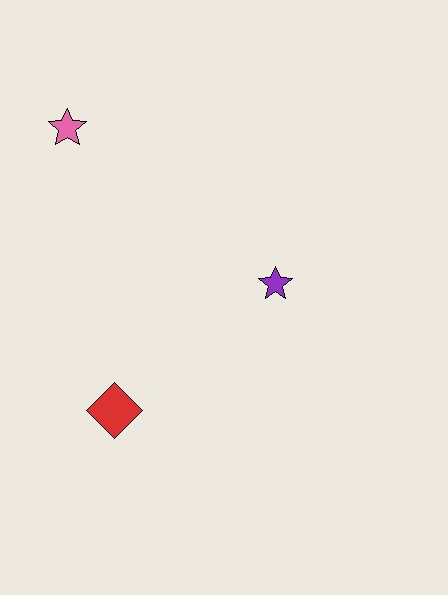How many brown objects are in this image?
There are no brown objects.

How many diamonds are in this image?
There is 1 diamond.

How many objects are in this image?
There are 3 objects.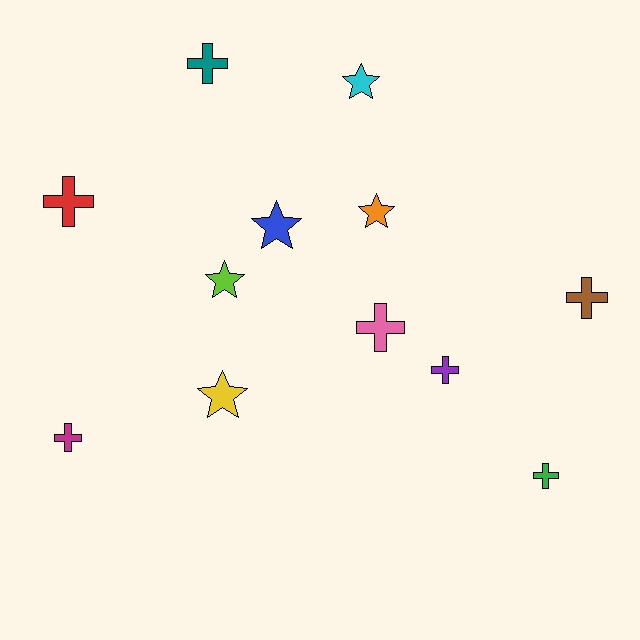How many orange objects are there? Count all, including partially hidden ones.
There is 1 orange object.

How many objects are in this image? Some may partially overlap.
There are 12 objects.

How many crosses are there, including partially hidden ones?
There are 7 crosses.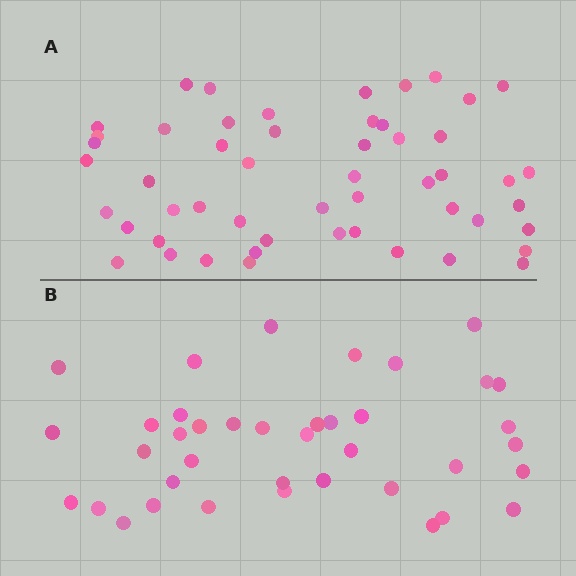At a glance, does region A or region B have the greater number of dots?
Region A (the top region) has more dots.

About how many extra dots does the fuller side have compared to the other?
Region A has approximately 15 more dots than region B.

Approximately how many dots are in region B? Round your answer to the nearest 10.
About 40 dots. (The exact count is 39, which rounds to 40.)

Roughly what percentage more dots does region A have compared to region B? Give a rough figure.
About 35% more.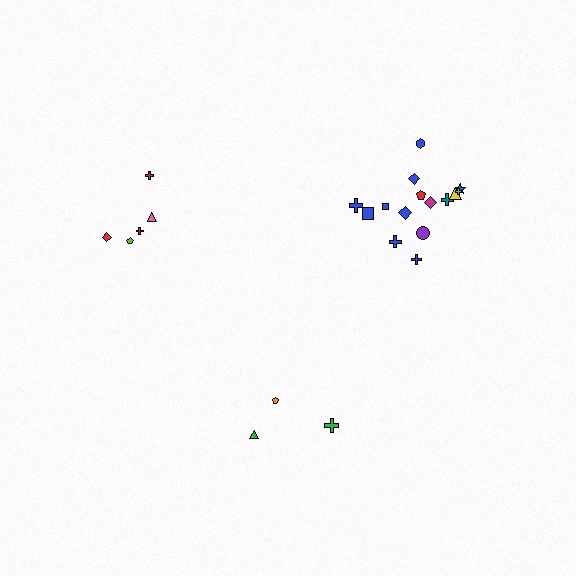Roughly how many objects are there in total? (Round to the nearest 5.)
Roughly 25 objects in total.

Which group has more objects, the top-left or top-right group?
The top-right group.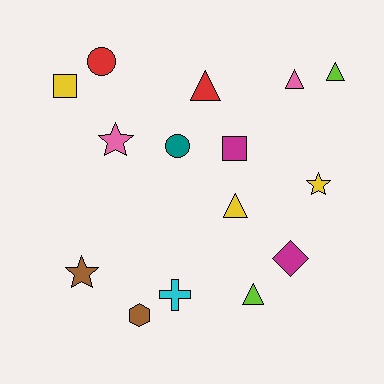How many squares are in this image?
There are 2 squares.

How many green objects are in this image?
There are no green objects.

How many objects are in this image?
There are 15 objects.